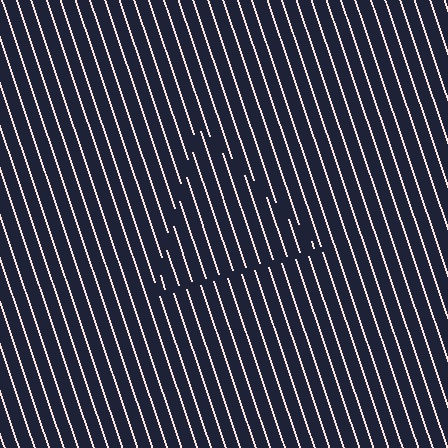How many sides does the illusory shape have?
3 sides — the line-ends trace a triangle.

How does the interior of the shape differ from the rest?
The interior of the shape contains the same grating, shifted by half a period — the contour is defined by the phase discontinuity where line-ends from the inner and outer gratings abut.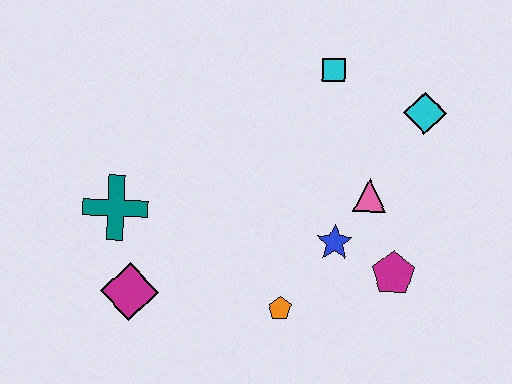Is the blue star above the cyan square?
No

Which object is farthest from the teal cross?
The cyan diamond is farthest from the teal cross.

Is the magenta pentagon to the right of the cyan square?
Yes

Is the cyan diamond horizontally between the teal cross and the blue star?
No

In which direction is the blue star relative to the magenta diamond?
The blue star is to the right of the magenta diamond.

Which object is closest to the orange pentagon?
The blue star is closest to the orange pentagon.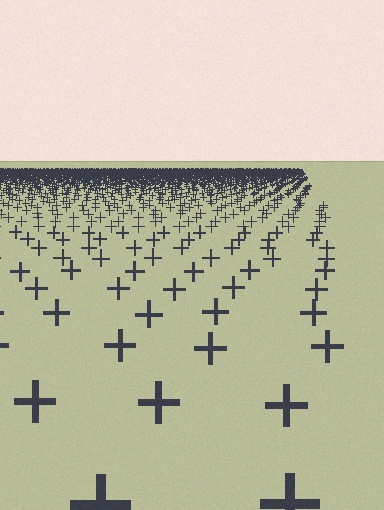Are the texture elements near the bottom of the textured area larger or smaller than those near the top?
Larger. Near the bottom, elements are closer to the viewer and appear at a bigger on-screen size.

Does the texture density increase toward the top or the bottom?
Density increases toward the top.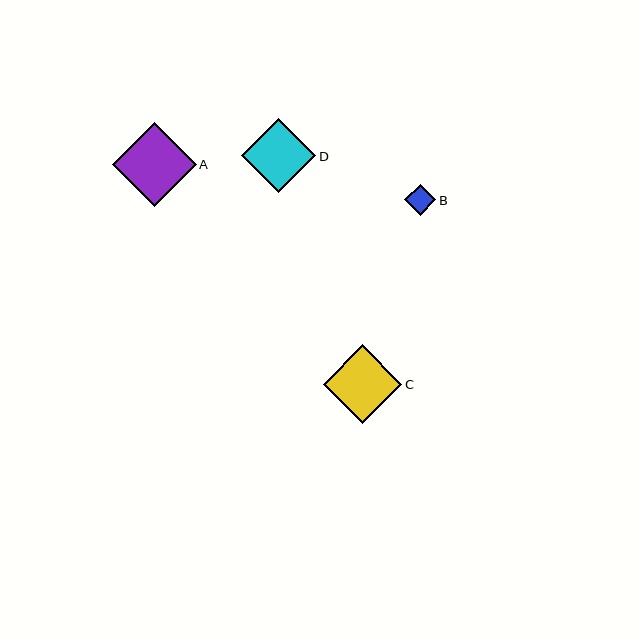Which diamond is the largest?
Diamond A is the largest with a size of approximately 84 pixels.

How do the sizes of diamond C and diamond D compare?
Diamond C and diamond D are approximately the same size.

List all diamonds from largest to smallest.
From largest to smallest: A, C, D, B.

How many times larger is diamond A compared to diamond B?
Diamond A is approximately 2.7 times the size of diamond B.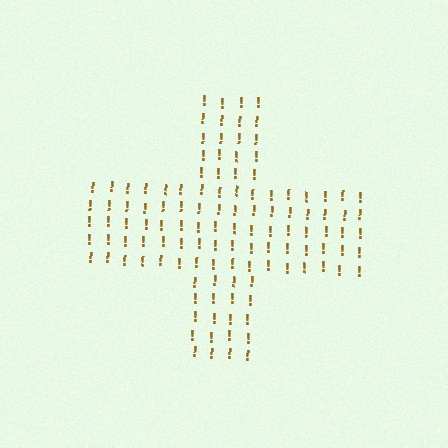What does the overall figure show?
The overall figure shows a cross.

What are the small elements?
The small elements are exclamation marks.